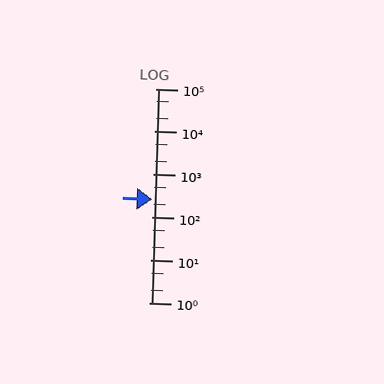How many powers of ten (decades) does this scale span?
The scale spans 5 decades, from 1 to 100000.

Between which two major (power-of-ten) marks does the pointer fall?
The pointer is between 100 and 1000.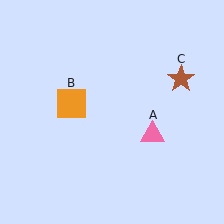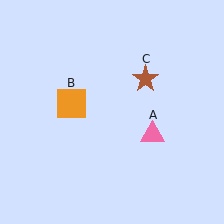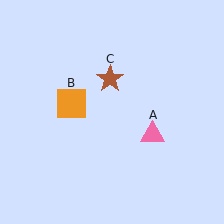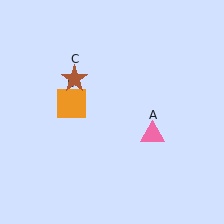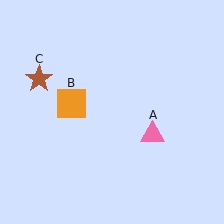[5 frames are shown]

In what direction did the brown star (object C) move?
The brown star (object C) moved left.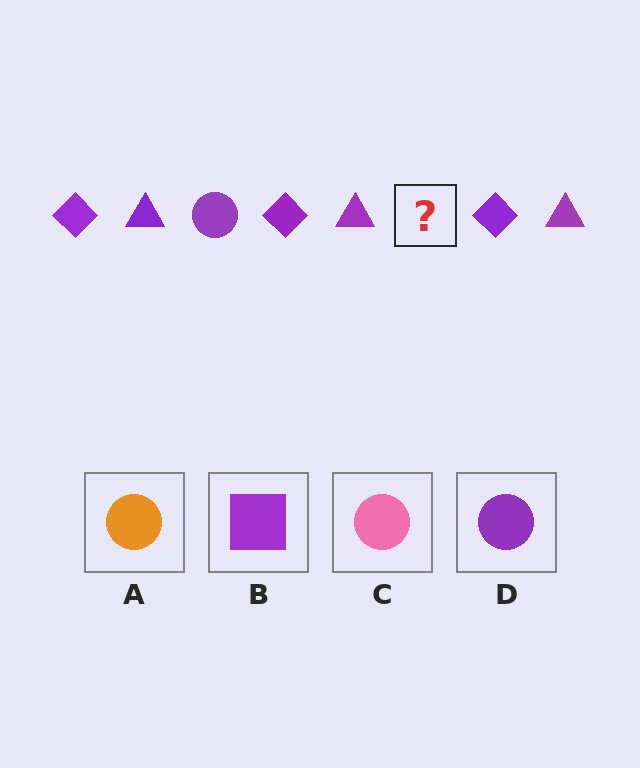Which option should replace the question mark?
Option D.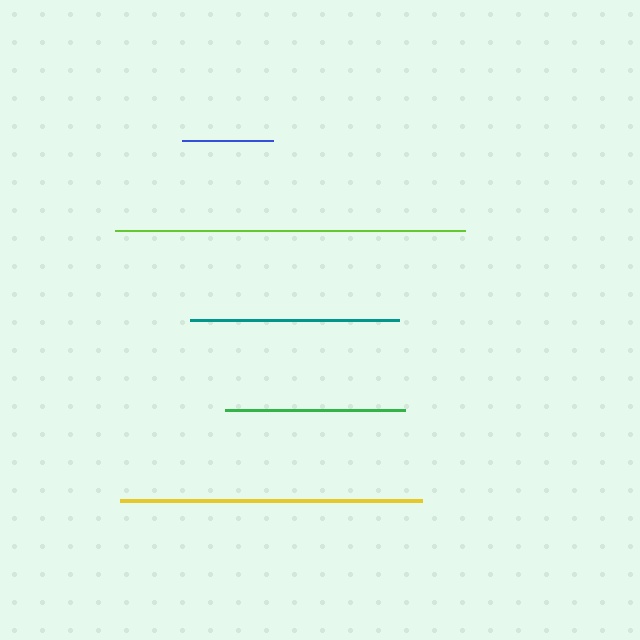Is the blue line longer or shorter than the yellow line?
The yellow line is longer than the blue line.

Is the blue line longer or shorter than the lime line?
The lime line is longer than the blue line.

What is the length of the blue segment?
The blue segment is approximately 92 pixels long.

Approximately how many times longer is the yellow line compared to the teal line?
The yellow line is approximately 1.4 times the length of the teal line.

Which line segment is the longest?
The lime line is the longest at approximately 350 pixels.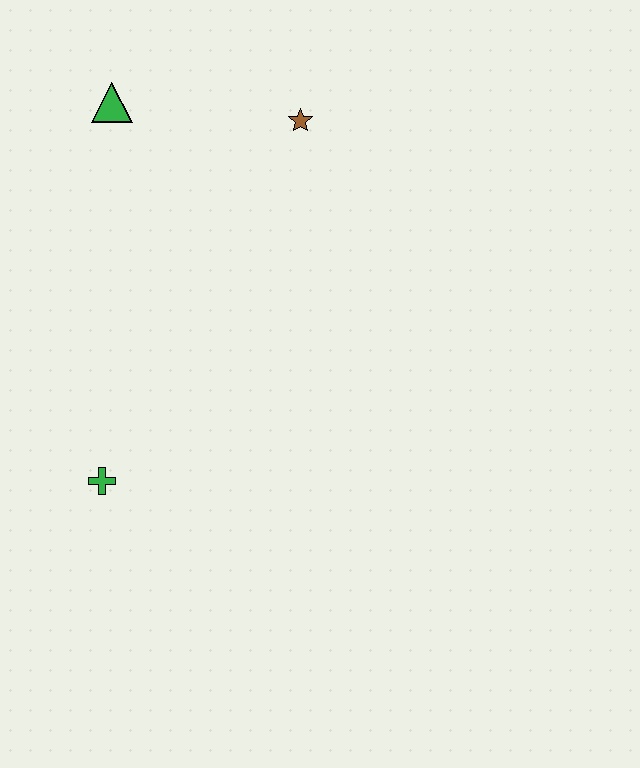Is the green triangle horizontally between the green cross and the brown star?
Yes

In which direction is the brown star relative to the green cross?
The brown star is above the green cross.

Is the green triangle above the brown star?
Yes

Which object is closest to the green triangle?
The brown star is closest to the green triangle.